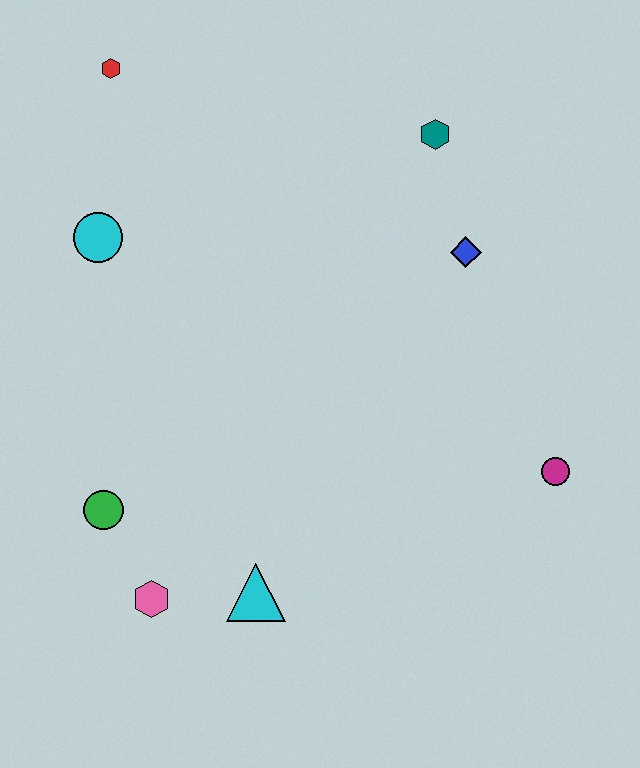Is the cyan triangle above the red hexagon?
No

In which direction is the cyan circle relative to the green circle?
The cyan circle is above the green circle.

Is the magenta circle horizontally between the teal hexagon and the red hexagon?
No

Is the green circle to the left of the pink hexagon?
Yes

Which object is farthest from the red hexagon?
The magenta circle is farthest from the red hexagon.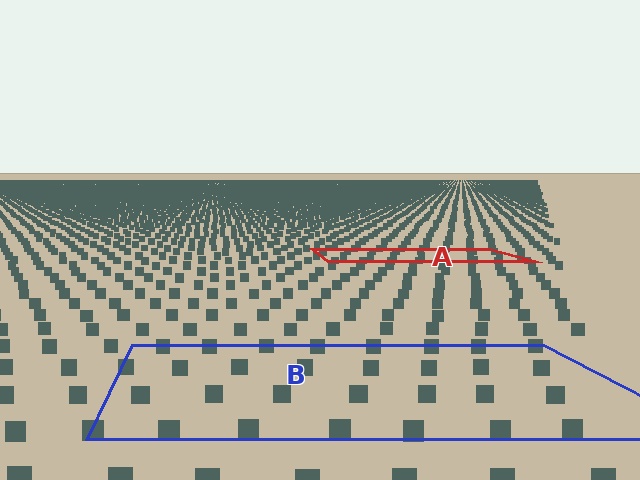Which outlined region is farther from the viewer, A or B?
Region A is farther from the viewer — the texture elements inside it appear smaller and more densely packed.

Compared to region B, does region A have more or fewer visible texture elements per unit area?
Region A has more texture elements per unit area — they are packed more densely because it is farther away.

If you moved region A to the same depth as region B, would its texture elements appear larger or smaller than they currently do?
They would appear larger. At a closer depth, the same texture elements are projected at a bigger on-screen size.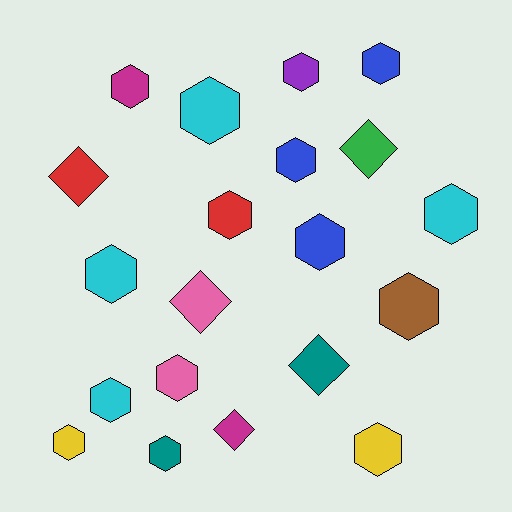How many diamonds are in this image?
There are 5 diamonds.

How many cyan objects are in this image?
There are 4 cyan objects.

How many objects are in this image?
There are 20 objects.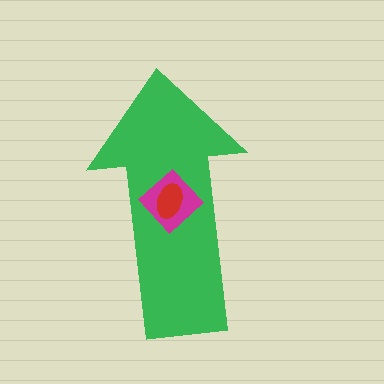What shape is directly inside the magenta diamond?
The red ellipse.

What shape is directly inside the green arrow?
The magenta diamond.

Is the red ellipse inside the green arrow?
Yes.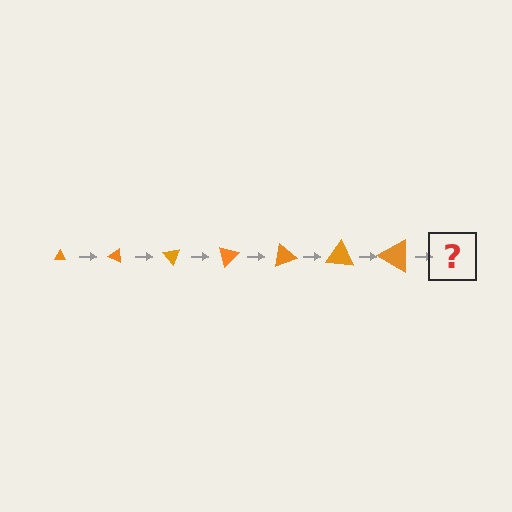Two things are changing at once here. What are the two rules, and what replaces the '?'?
The two rules are that the triangle grows larger each step and it rotates 25 degrees each step. The '?' should be a triangle, larger than the previous one and rotated 175 degrees from the start.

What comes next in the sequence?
The next element should be a triangle, larger than the previous one and rotated 175 degrees from the start.